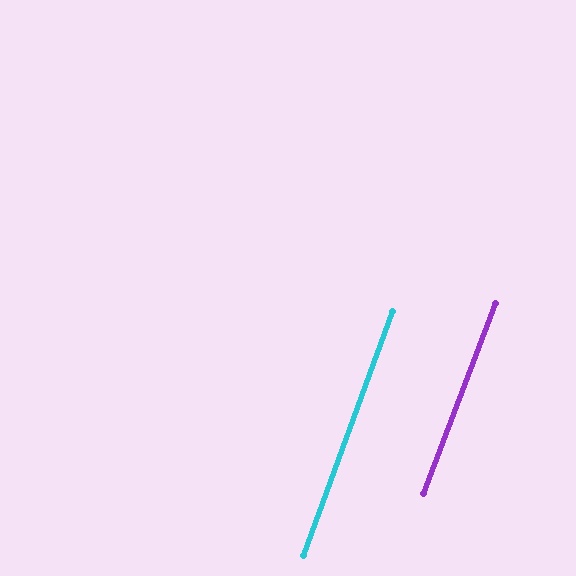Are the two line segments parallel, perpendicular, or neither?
Parallel — their directions differ by only 0.9°.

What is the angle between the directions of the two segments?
Approximately 1 degree.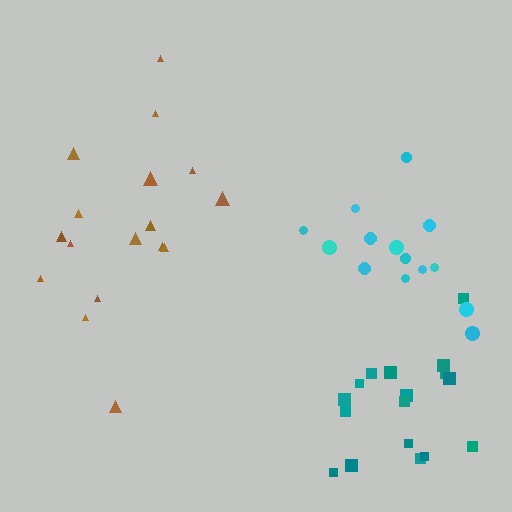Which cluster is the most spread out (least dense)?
Brown.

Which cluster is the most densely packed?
Teal.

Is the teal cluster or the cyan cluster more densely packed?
Teal.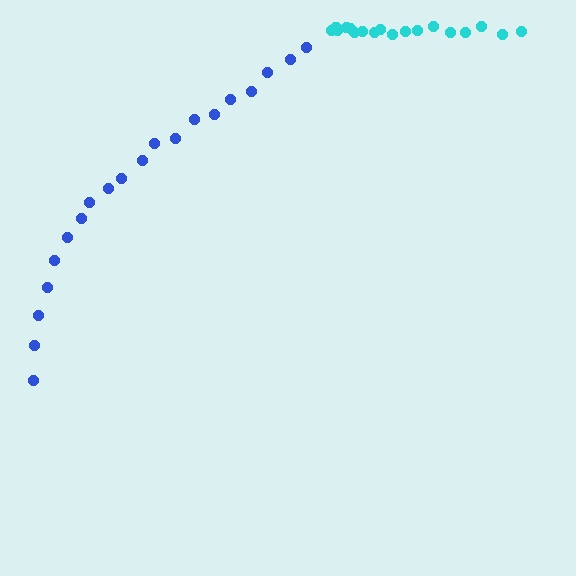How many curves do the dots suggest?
There are 2 distinct paths.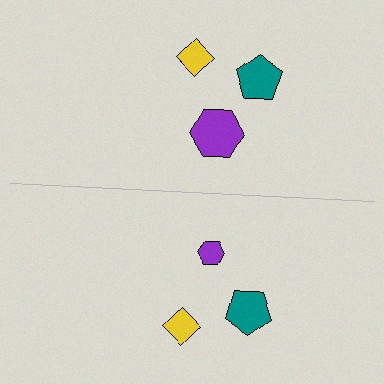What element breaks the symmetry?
The purple hexagon on the bottom side has a different size than its mirror counterpart.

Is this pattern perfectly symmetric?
No, the pattern is not perfectly symmetric. The purple hexagon on the bottom side has a different size than its mirror counterpart.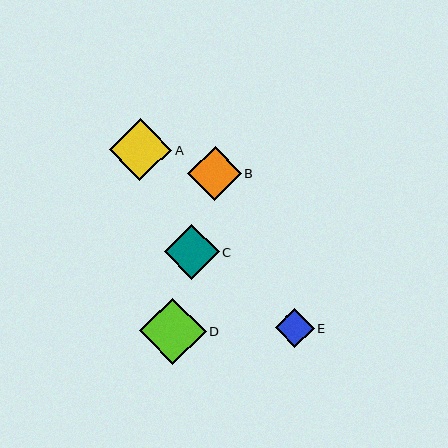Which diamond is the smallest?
Diamond E is the smallest with a size of approximately 38 pixels.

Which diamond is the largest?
Diamond D is the largest with a size of approximately 66 pixels.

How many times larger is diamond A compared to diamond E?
Diamond A is approximately 1.6 times the size of diamond E.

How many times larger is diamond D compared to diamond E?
Diamond D is approximately 1.7 times the size of diamond E.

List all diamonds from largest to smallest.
From largest to smallest: D, A, C, B, E.